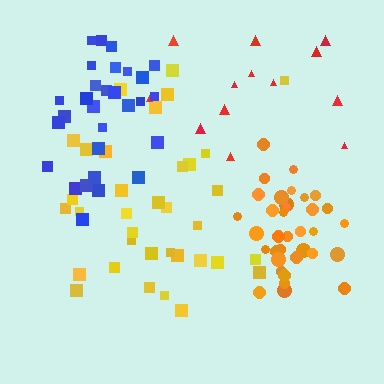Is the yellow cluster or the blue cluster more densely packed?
Blue.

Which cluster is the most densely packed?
Orange.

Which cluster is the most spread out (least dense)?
Red.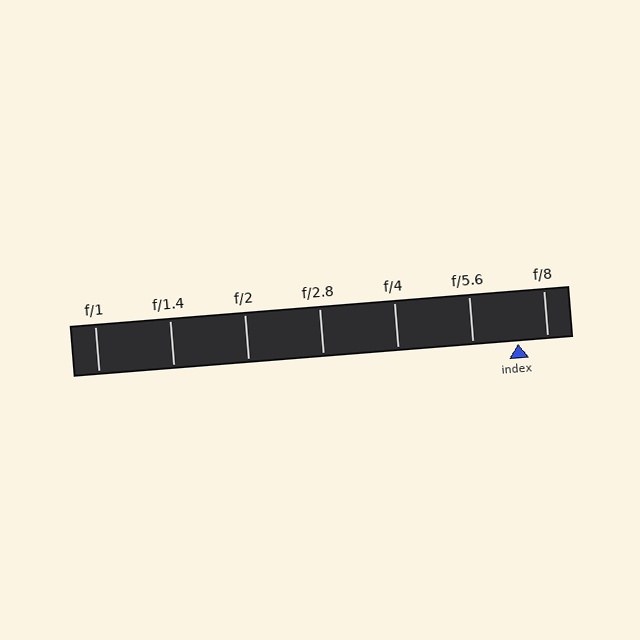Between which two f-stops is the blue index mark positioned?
The index mark is between f/5.6 and f/8.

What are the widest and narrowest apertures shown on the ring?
The widest aperture shown is f/1 and the narrowest is f/8.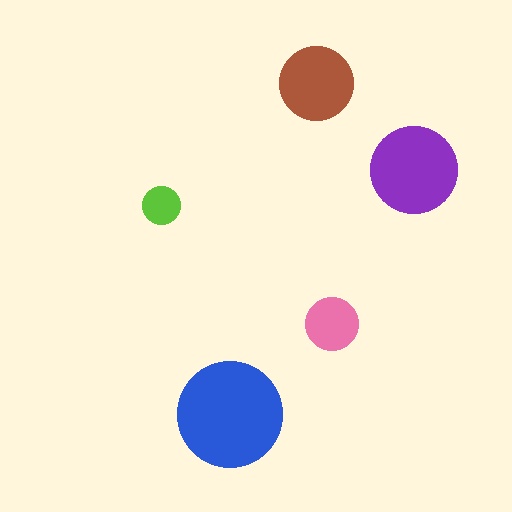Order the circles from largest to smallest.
the blue one, the purple one, the brown one, the pink one, the lime one.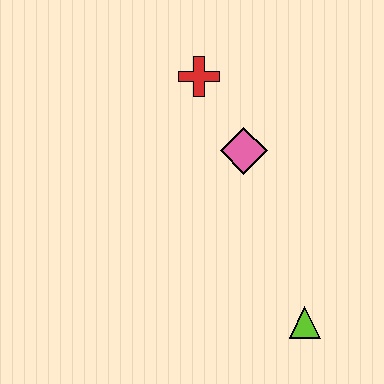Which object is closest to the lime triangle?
The pink diamond is closest to the lime triangle.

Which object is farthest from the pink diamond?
The lime triangle is farthest from the pink diamond.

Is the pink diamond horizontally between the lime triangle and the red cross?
Yes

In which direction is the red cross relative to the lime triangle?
The red cross is above the lime triangle.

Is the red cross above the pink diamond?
Yes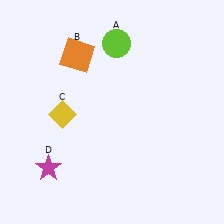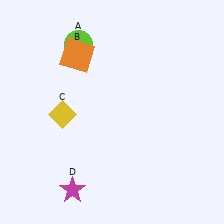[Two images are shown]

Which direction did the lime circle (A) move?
The lime circle (A) moved left.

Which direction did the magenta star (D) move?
The magenta star (D) moved right.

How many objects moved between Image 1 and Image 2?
2 objects moved between the two images.